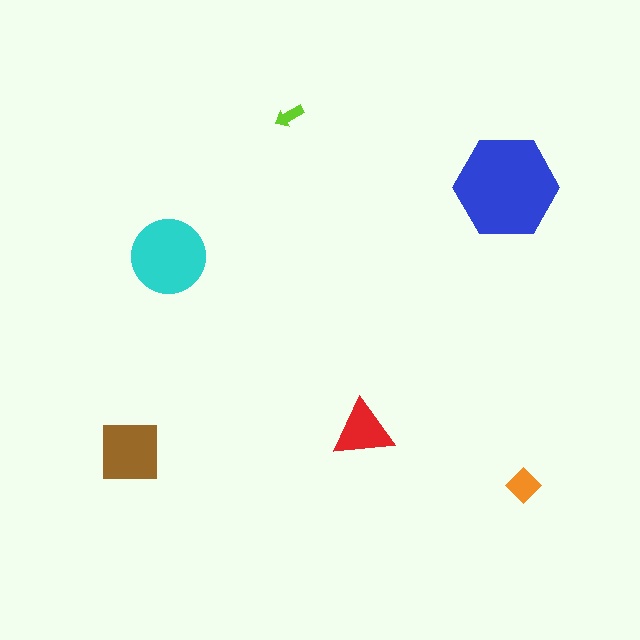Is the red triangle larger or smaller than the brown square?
Smaller.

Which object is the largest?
The blue hexagon.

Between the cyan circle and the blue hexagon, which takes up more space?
The blue hexagon.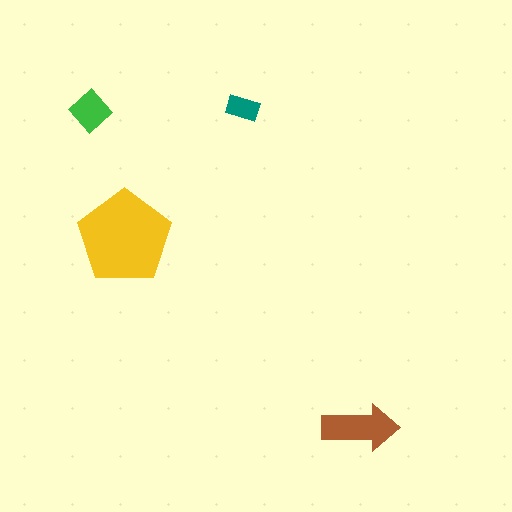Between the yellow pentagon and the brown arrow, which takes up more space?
The yellow pentagon.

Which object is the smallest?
The teal rectangle.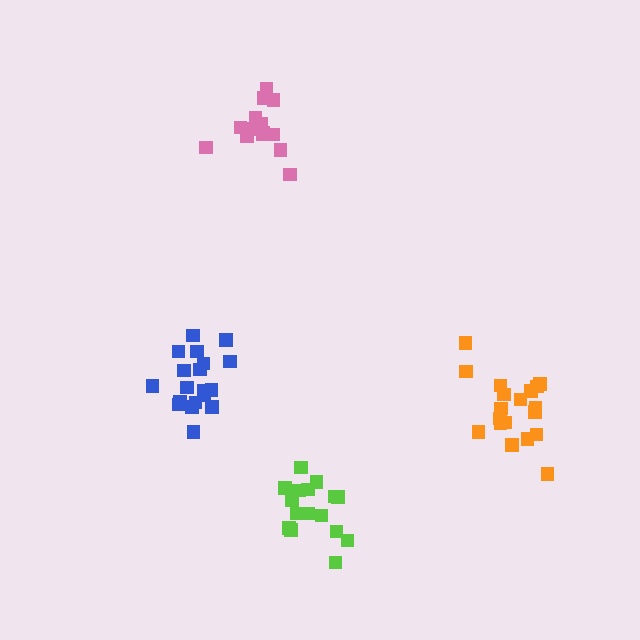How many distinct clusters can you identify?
There are 4 distinct clusters.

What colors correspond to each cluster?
The clusters are colored: lime, blue, pink, orange.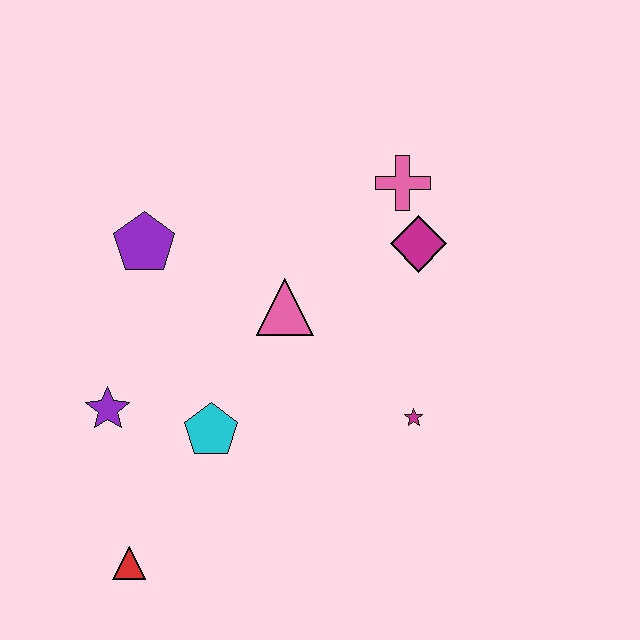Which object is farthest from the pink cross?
The red triangle is farthest from the pink cross.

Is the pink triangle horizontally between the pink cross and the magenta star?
No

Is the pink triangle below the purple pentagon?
Yes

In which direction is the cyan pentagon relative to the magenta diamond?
The cyan pentagon is to the left of the magenta diamond.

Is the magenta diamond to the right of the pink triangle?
Yes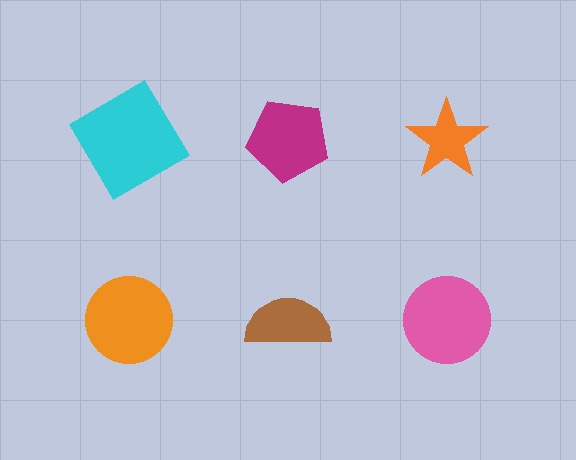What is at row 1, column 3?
An orange star.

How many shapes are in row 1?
3 shapes.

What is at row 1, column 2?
A magenta pentagon.